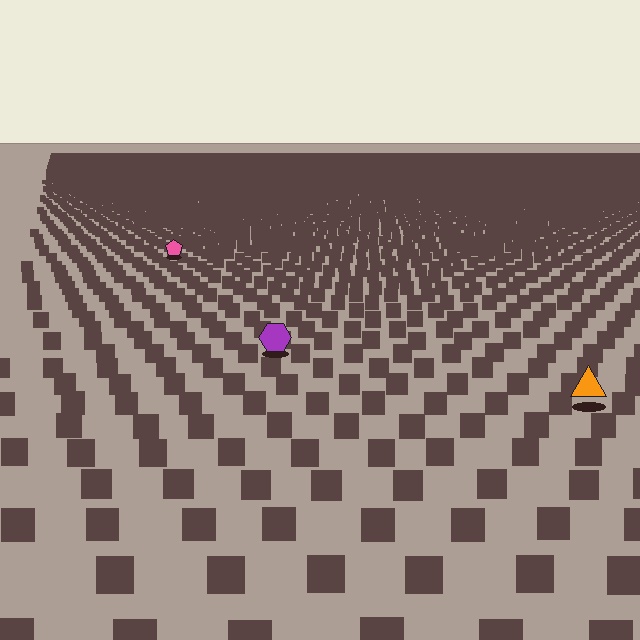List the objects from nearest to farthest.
From nearest to farthest: the orange triangle, the purple hexagon, the pink pentagon.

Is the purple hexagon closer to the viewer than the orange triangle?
No. The orange triangle is closer — you can tell from the texture gradient: the ground texture is coarser near it.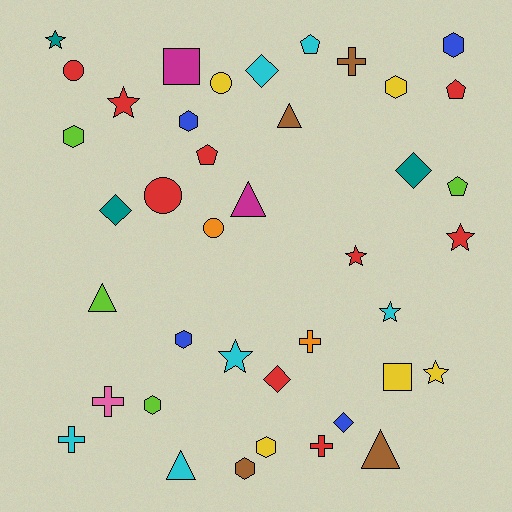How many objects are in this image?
There are 40 objects.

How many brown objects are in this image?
There are 4 brown objects.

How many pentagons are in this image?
There are 4 pentagons.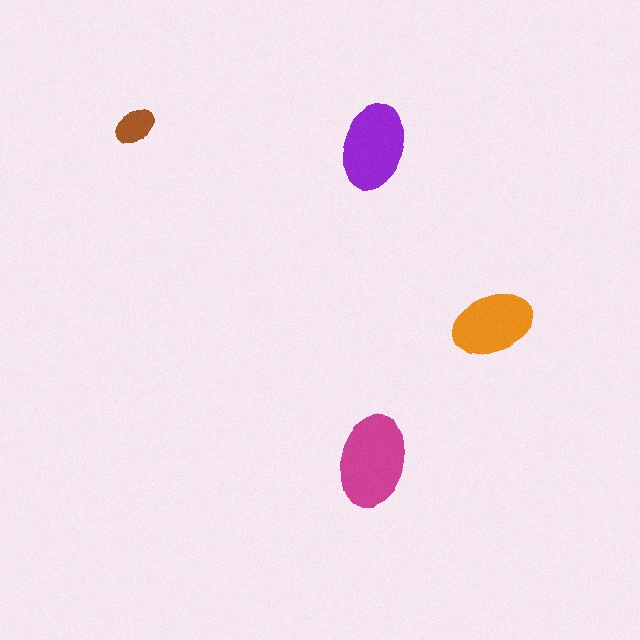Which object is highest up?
The brown ellipse is topmost.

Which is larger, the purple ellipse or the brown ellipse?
The purple one.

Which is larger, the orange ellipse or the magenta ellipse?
The magenta one.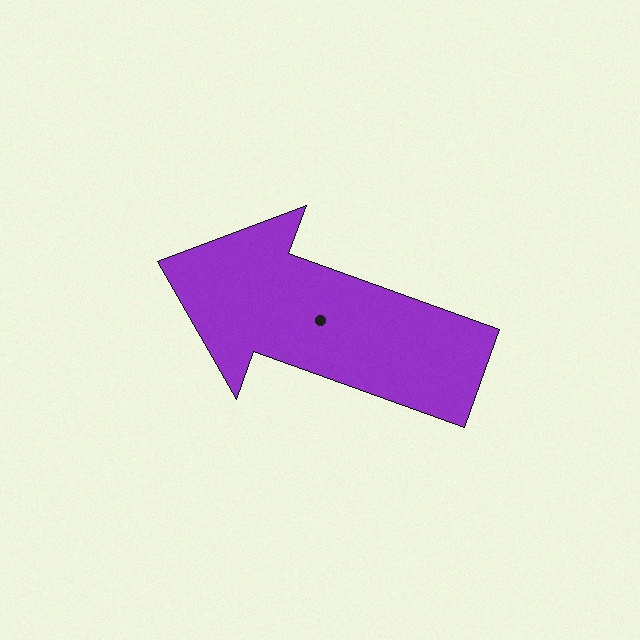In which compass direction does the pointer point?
West.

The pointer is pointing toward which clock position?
Roughly 10 o'clock.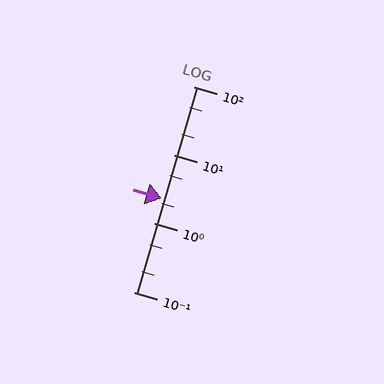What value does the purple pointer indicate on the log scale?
The pointer indicates approximately 2.3.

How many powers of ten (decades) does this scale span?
The scale spans 3 decades, from 0.1 to 100.